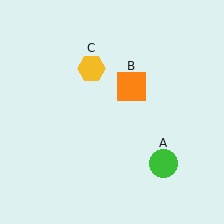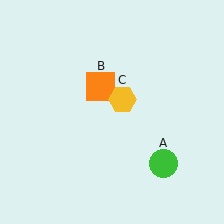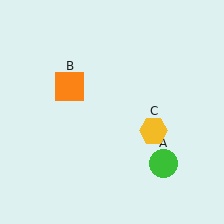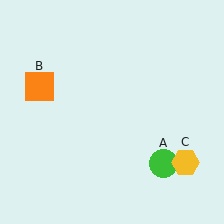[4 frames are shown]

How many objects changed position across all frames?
2 objects changed position: orange square (object B), yellow hexagon (object C).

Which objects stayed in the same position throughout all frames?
Green circle (object A) remained stationary.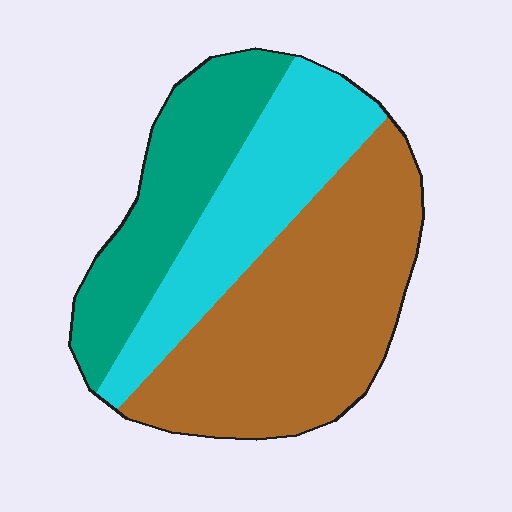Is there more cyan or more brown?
Brown.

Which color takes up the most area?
Brown, at roughly 50%.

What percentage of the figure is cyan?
Cyan takes up about one quarter (1/4) of the figure.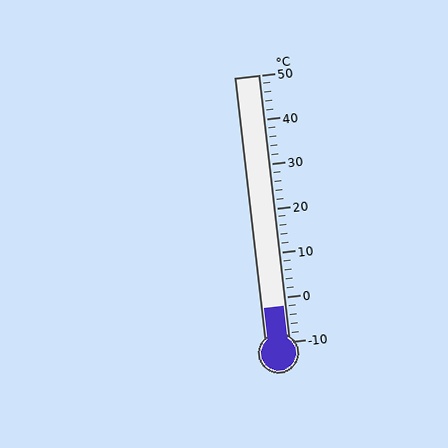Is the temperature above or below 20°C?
The temperature is below 20°C.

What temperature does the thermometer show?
The thermometer shows approximately -2°C.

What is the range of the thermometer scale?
The thermometer scale ranges from -10°C to 50°C.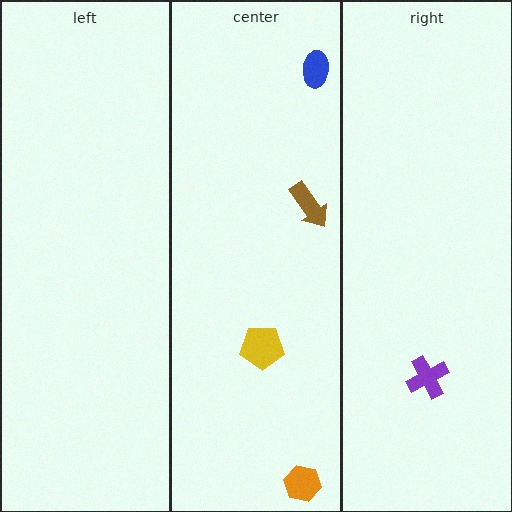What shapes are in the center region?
The yellow pentagon, the blue ellipse, the brown arrow, the orange hexagon.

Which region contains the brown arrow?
The center region.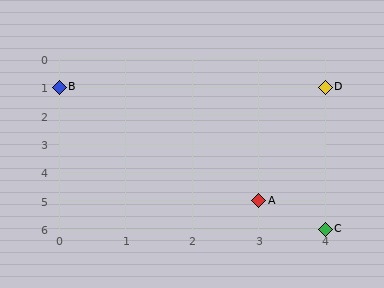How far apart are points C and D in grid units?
Points C and D are 5 rows apart.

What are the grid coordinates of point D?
Point D is at grid coordinates (4, 1).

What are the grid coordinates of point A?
Point A is at grid coordinates (3, 5).